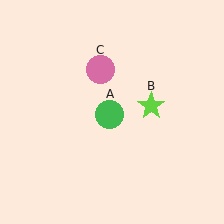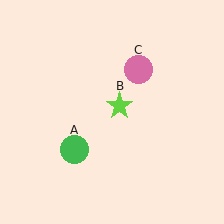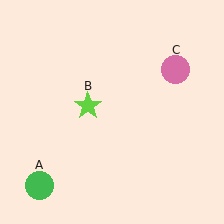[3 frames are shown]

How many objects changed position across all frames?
3 objects changed position: green circle (object A), lime star (object B), pink circle (object C).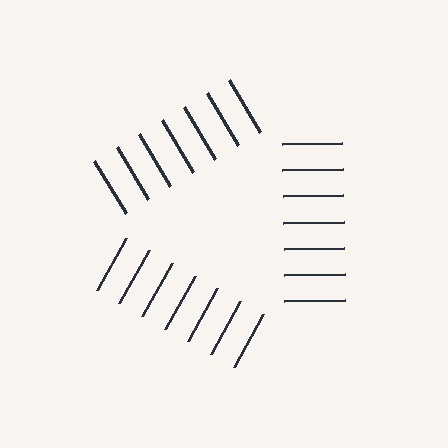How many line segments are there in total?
21 — 7 along each of the 3 edges.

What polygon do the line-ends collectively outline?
An illusory triangle — the line segments terminate on its edges but no continuous stroke is drawn.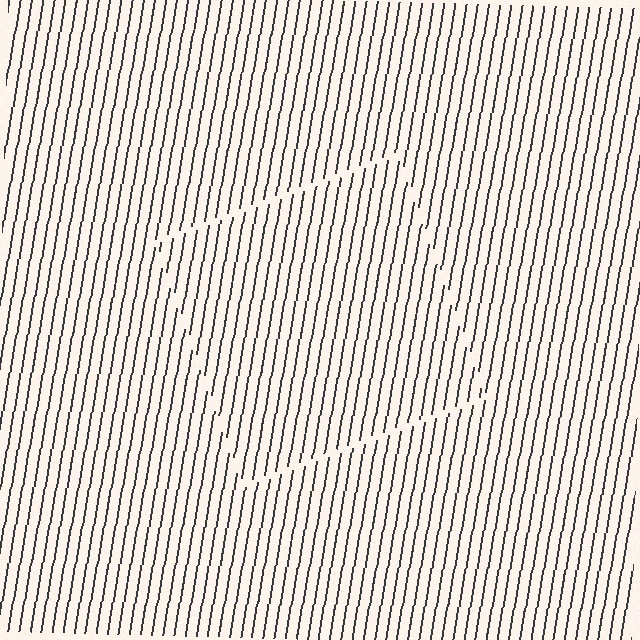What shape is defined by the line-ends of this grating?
An illusory square. The interior of the shape contains the same grating, shifted by half a period — the contour is defined by the phase discontinuity where line-ends from the inner and outer gratings abut.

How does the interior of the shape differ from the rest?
The interior of the shape contains the same grating, shifted by half a period — the contour is defined by the phase discontinuity where line-ends from the inner and outer gratings abut.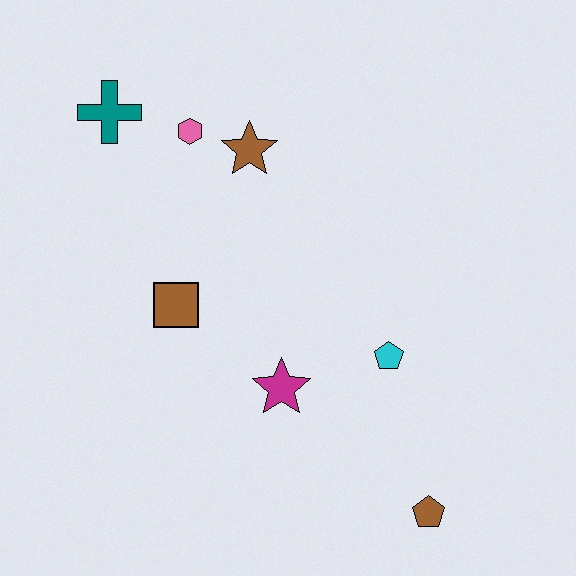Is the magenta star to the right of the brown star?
Yes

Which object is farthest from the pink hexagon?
The brown pentagon is farthest from the pink hexagon.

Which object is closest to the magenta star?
The cyan pentagon is closest to the magenta star.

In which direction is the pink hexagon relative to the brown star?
The pink hexagon is to the left of the brown star.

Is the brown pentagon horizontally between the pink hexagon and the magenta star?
No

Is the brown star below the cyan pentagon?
No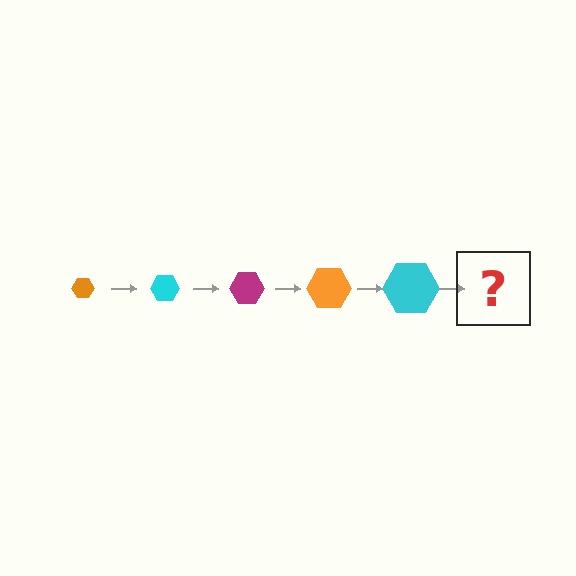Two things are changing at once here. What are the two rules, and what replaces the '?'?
The two rules are that the hexagon grows larger each step and the color cycles through orange, cyan, and magenta. The '?' should be a magenta hexagon, larger than the previous one.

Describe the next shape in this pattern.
It should be a magenta hexagon, larger than the previous one.